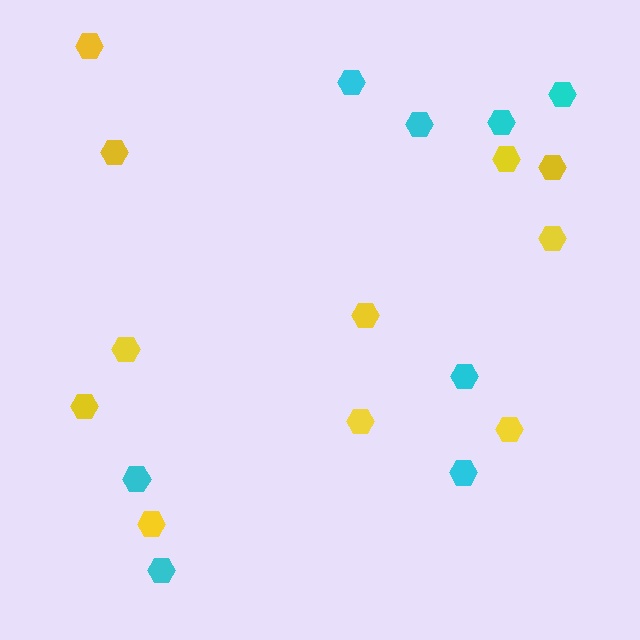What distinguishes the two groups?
There are 2 groups: one group of yellow hexagons (11) and one group of cyan hexagons (8).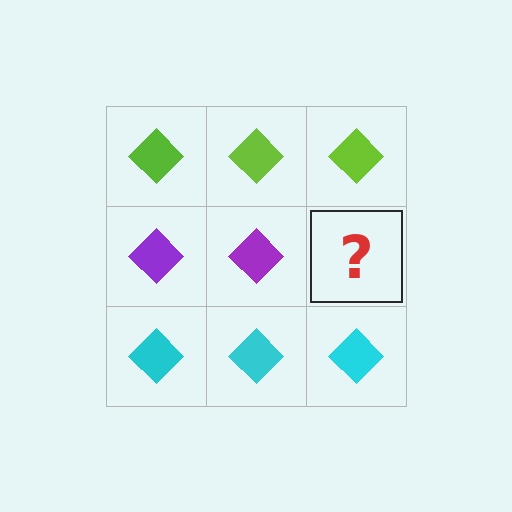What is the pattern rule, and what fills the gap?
The rule is that each row has a consistent color. The gap should be filled with a purple diamond.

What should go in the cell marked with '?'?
The missing cell should contain a purple diamond.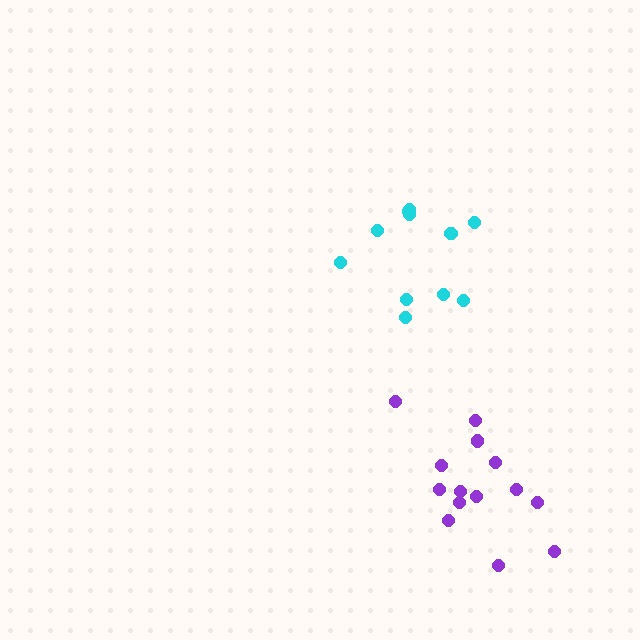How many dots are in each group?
Group 1: 11 dots, Group 2: 14 dots (25 total).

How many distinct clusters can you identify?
There are 2 distinct clusters.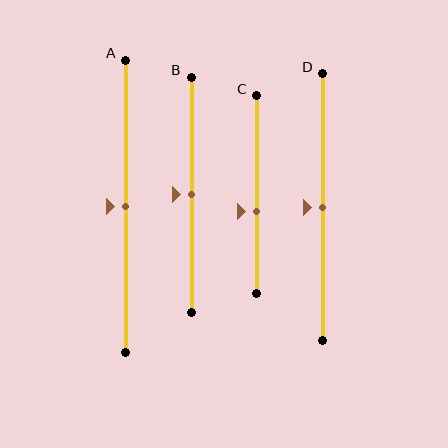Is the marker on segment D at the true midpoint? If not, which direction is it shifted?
Yes, the marker on segment D is at the true midpoint.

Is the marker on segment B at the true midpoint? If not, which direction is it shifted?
Yes, the marker on segment B is at the true midpoint.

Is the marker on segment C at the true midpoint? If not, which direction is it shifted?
No, the marker on segment C is shifted downward by about 8% of the segment length.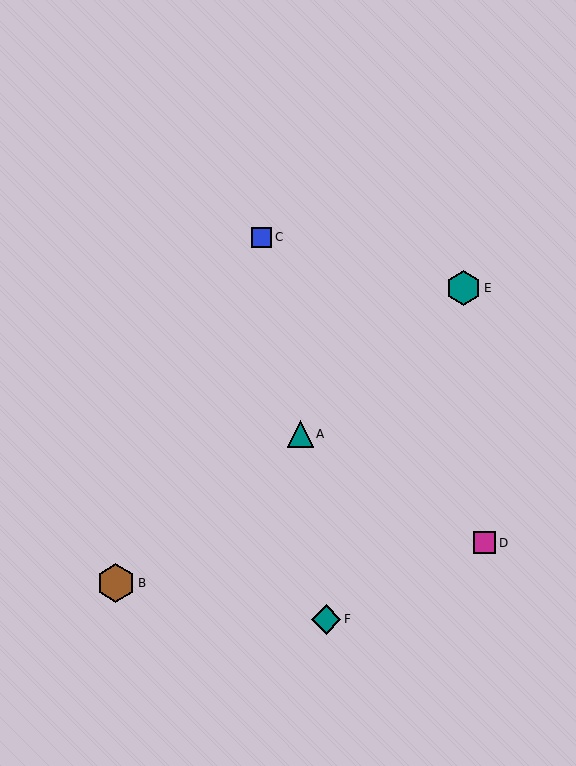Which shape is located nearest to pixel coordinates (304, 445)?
The teal triangle (labeled A) at (300, 434) is nearest to that location.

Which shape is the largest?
The brown hexagon (labeled B) is the largest.